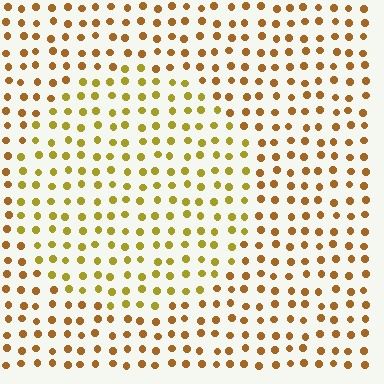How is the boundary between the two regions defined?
The boundary is defined purely by a slight shift in hue (about 26 degrees). Spacing, size, and orientation are identical on both sides.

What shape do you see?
I see a circle.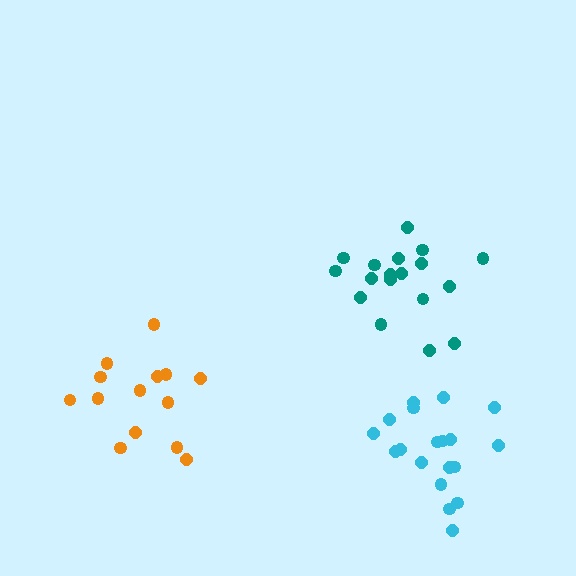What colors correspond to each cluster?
The clusters are colored: orange, teal, cyan.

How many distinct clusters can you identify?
There are 3 distinct clusters.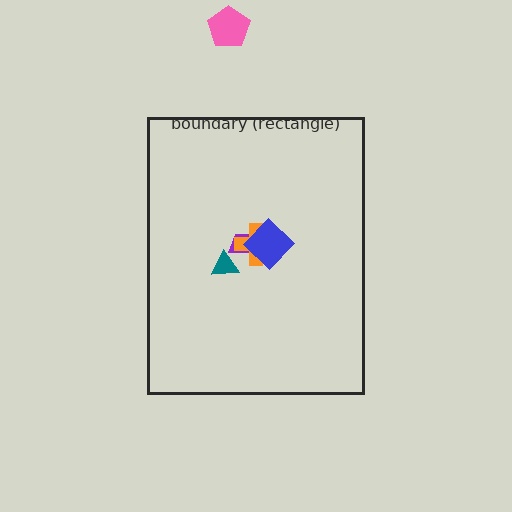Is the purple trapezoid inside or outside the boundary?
Inside.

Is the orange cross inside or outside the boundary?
Inside.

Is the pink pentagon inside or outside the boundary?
Outside.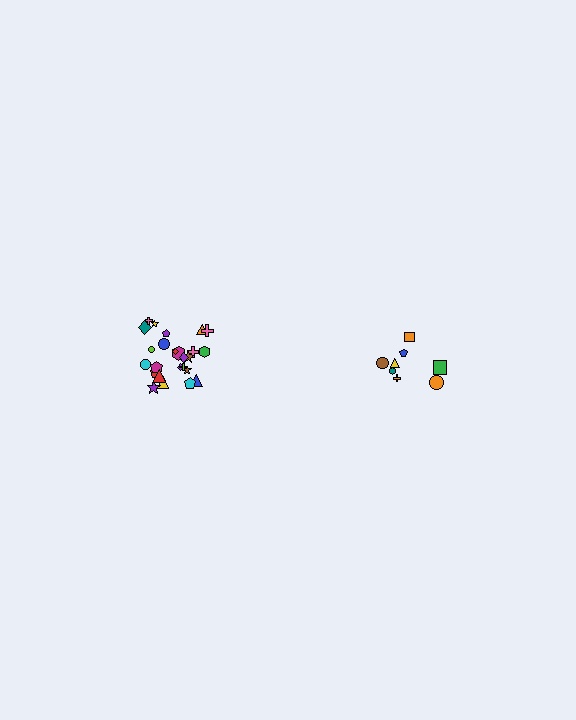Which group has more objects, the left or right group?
The left group.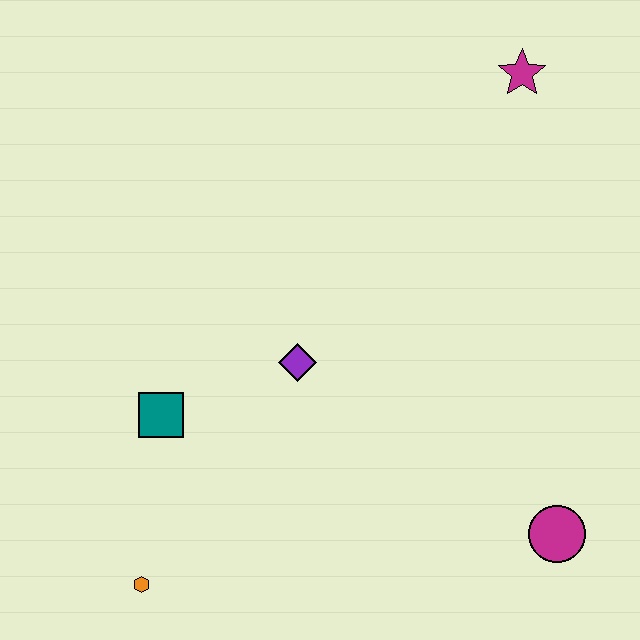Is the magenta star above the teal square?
Yes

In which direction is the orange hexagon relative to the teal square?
The orange hexagon is below the teal square.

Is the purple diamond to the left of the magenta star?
Yes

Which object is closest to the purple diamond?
The teal square is closest to the purple diamond.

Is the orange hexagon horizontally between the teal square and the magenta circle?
No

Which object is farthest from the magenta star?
The orange hexagon is farthest from the magenta star.